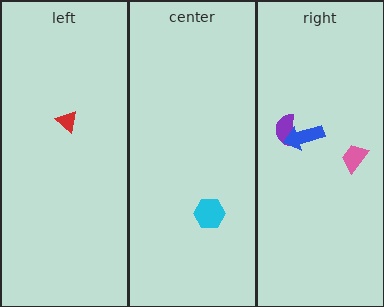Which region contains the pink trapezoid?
The right region.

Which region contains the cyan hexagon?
The center region.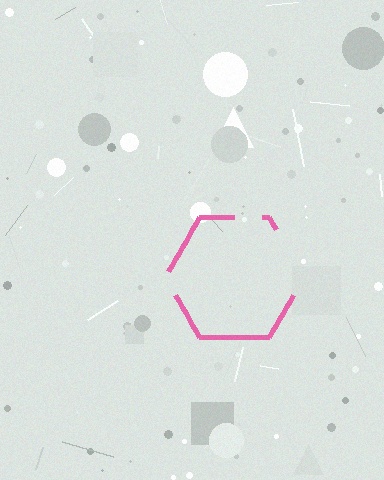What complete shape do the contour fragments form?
The contour fragments form a hexagon.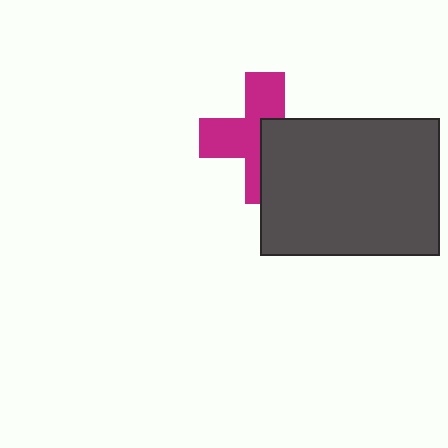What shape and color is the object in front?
The object in front is a dark gray rectangle.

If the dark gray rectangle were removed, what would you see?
You would see the complete magenta cross.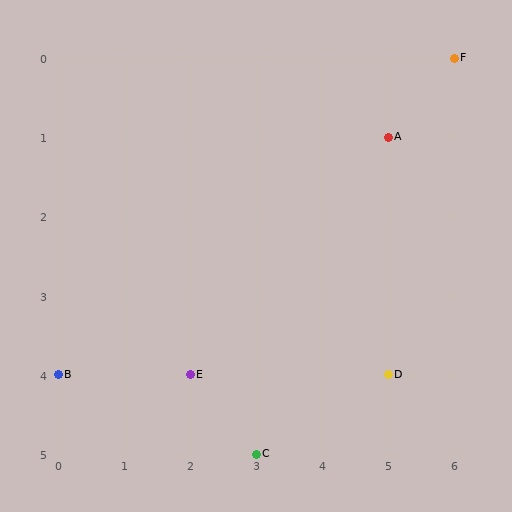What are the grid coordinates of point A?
Point A is at grid coordinates (5, 1).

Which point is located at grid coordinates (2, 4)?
Point E is at (2, 4).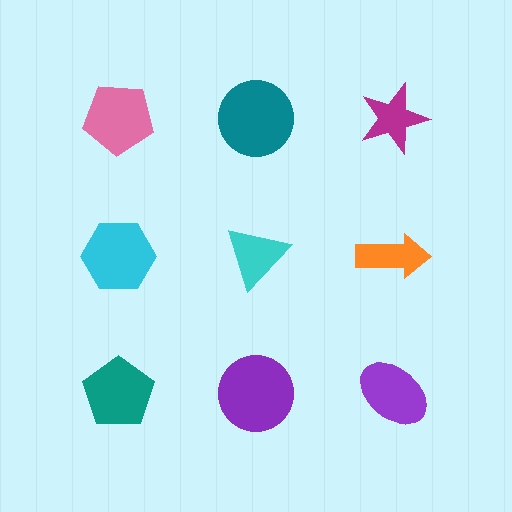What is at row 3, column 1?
A teal pentagon.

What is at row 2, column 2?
A cyan triangle.